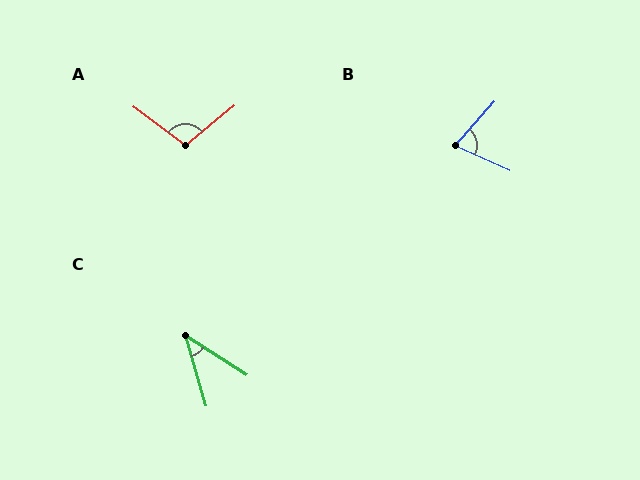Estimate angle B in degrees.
Approximately 73 degrees.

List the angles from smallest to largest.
C (41°), B (73°), A (104°).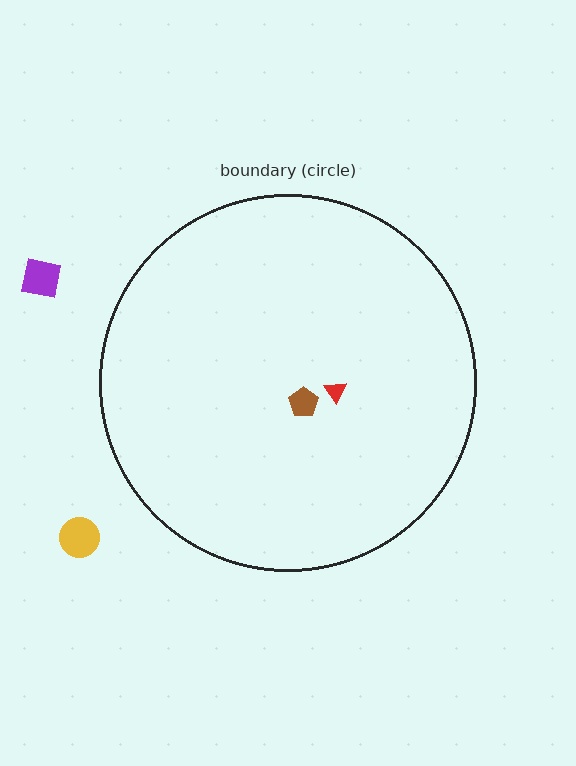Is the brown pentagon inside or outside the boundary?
Inside.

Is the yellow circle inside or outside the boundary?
Outside.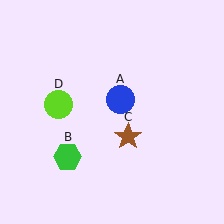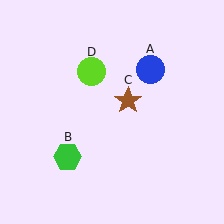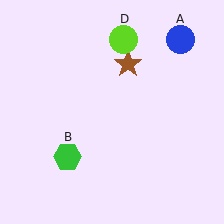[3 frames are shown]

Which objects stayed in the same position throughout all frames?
Green hexagon (object B) remained stationary.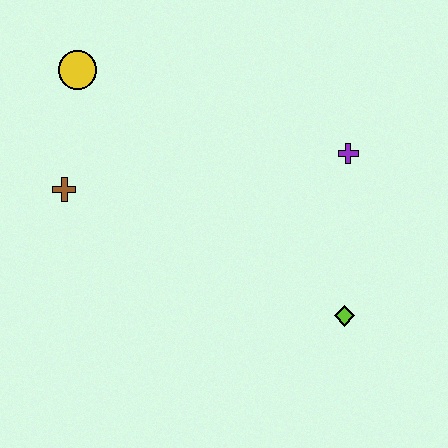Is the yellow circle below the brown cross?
No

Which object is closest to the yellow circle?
The brown cross is closest to the yellow circle.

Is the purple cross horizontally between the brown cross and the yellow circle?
No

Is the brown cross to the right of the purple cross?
No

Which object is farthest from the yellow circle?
The lime diamond is farthest from the yellow circle.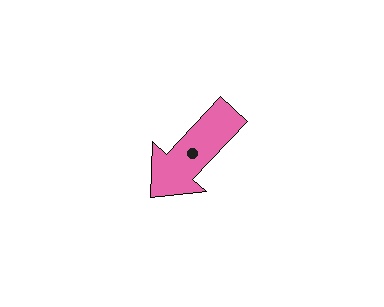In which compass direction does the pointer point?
Southwest.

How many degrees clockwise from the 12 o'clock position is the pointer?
Approximately 223 degrees.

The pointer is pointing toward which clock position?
Roughly 7 o'clock.